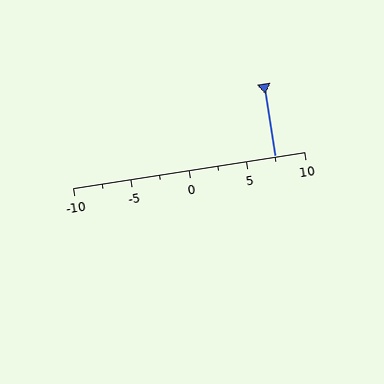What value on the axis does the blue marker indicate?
The marker indicates approximately 7.5.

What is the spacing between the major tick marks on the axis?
The major ticks are spaced 5 apart.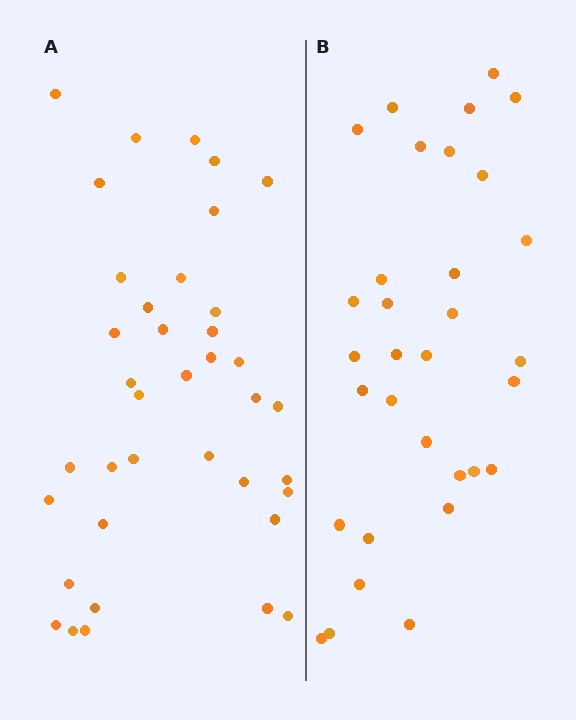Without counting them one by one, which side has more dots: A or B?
Region A (the left region) has more dots.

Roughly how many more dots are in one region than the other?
Region A has about 6 more dots than region B.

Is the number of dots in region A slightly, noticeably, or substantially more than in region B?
Region A has only slightly more — the two regions are fairly close. The ratio is roughly 1.2 to 1.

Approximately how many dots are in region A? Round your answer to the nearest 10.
About 40 dots. (The exact count is 38, which rounds to 40.)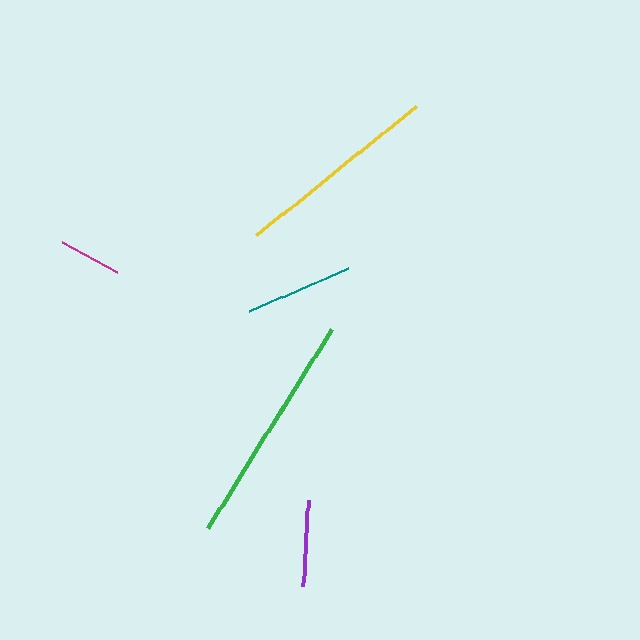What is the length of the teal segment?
The teal segment is approximately 108 pixels long.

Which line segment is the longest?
The green line is the longest at approximately 234 pixels.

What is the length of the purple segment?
The purple segment is approximately 86 pixels long.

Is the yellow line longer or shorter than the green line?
The green line is longer than the yellow line.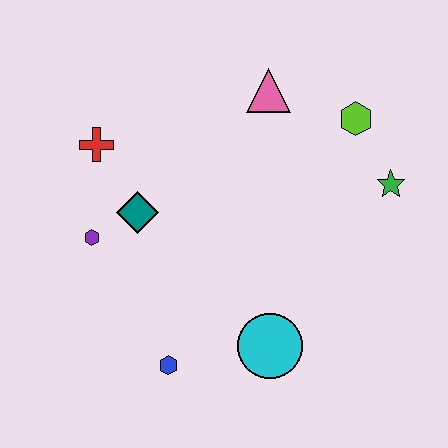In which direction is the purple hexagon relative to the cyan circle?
The purple hexagon is to the left of the cyan circle.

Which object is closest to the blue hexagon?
The cyan circle is closest to the blue hexagon.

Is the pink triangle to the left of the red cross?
No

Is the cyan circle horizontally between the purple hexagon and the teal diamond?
No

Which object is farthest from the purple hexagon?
The green star is farthest from the purple hexagon.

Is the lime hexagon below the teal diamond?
No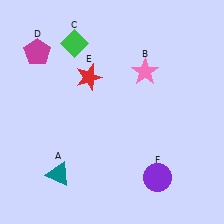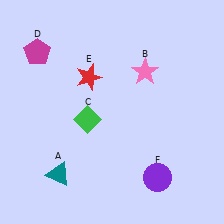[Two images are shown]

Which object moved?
The green diamond (C) moved down.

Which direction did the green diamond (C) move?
The green diamond (C) moved down.